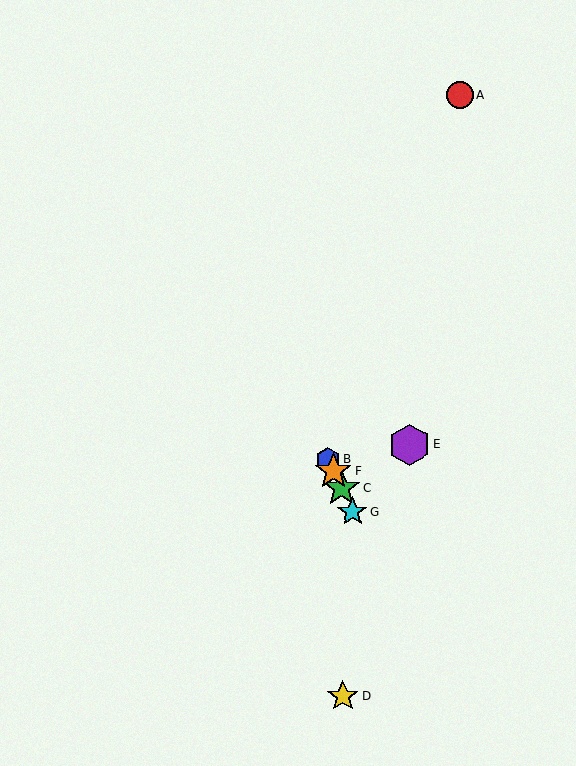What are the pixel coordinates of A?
Object A is at (460, 95).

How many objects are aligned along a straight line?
4 objects (B, C, F, G) are aligned along a straight line.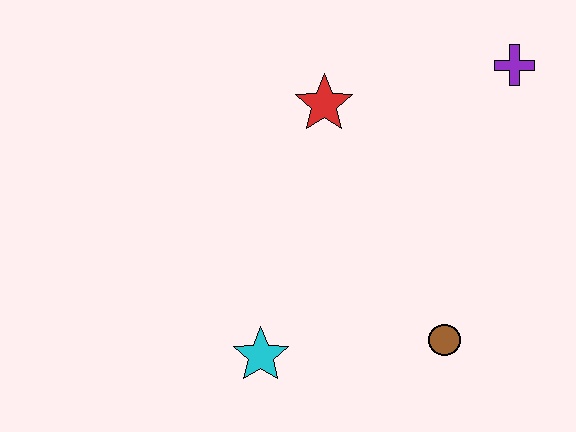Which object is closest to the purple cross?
The red star is closest to the purple cross.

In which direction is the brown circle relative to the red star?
The brown circle is below the red star.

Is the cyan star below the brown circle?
Yes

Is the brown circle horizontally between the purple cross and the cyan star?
Yes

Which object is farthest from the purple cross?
The cyan star is farthest from the purple cross.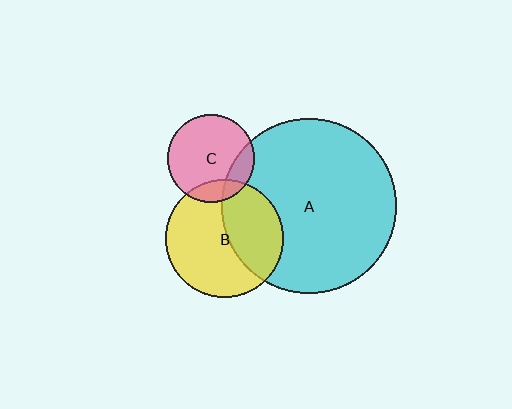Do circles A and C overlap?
Yes.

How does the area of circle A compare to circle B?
Approximately 2.2 times.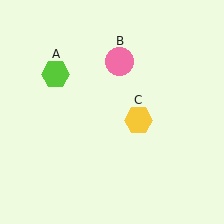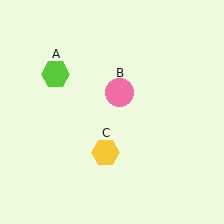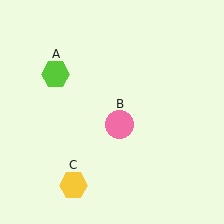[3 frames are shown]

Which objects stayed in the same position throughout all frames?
Lime hexagon (object A) remained stationary.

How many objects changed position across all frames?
2 objects changed position: pink circle (object B), yellow hexagon (object C).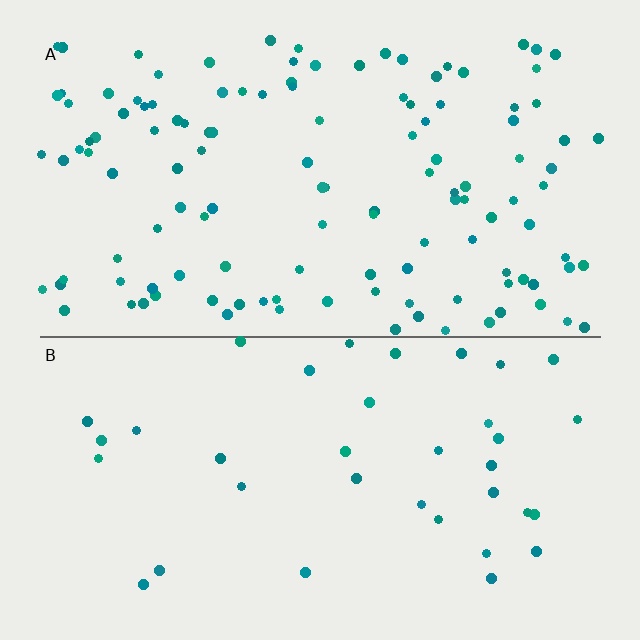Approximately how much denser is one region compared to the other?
Approximately 3.4× — region A over region B.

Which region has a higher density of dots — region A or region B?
A (the top).